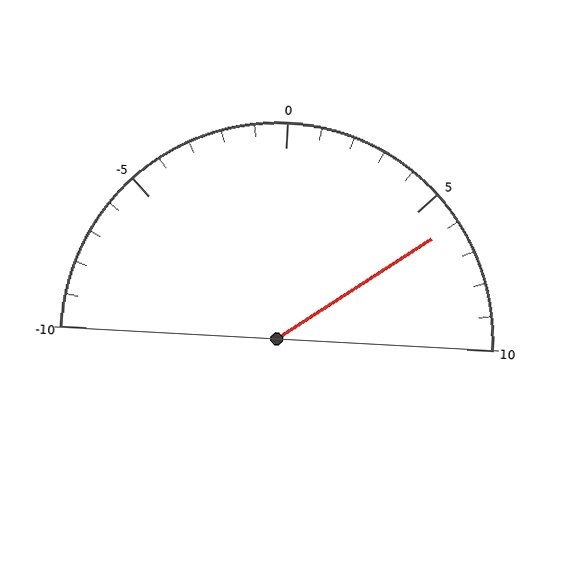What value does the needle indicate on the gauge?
The needle indicates approximately 6.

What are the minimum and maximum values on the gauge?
The gauge ranges from -10 to 10.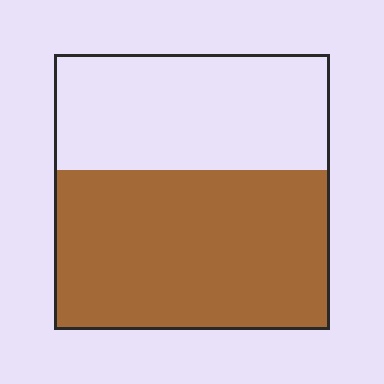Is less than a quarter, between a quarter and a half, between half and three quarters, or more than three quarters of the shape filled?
Between half and three quarters.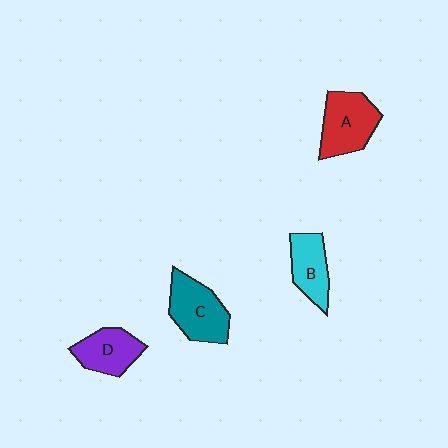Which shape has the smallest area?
Shape B (cyan).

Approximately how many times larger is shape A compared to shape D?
Approximately 1.2 times.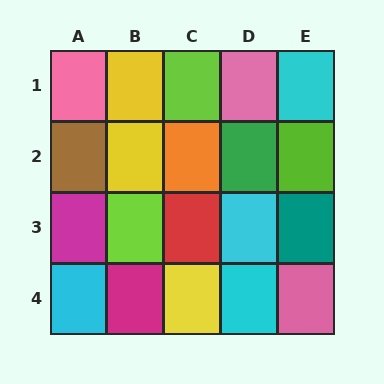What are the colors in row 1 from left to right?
Pink, yellow, lime, pink, cyan.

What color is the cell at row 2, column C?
Orange.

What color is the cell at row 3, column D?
Cyan.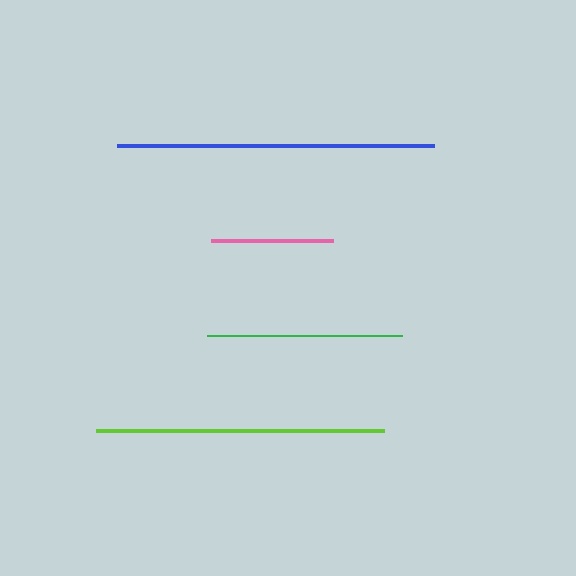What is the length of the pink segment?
The pink segment is approximately 122 pixels long.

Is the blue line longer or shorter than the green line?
The blue line is longer than the green line.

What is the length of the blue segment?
The blue segment is approximately 317 pixels long.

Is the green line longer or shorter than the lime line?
The lime line is longer than the green line.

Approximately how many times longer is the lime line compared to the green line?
The lime line is approximately 1.5 times the length of the green line.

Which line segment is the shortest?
The pink line is the shortest at approximately 122 pixels.